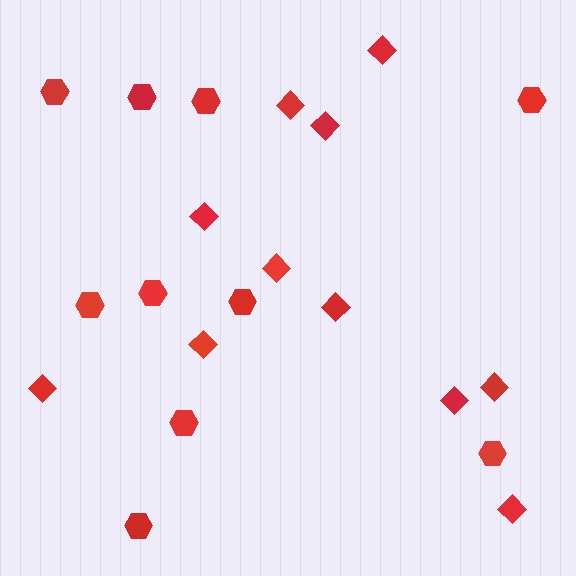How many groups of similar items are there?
There are 2 groups: one group of diamonds (11) and one group of hexagons (10).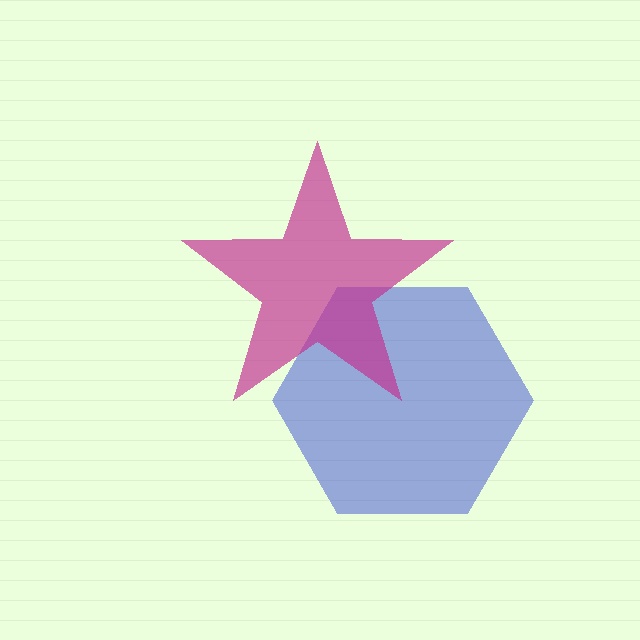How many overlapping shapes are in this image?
There are 2 overlapping shapes in the image.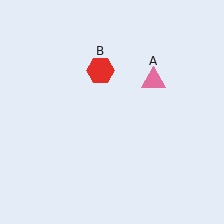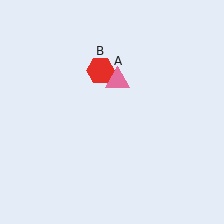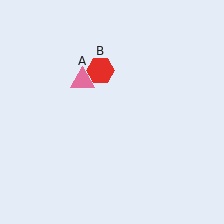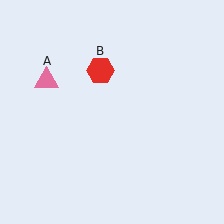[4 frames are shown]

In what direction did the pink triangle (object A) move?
The pink triangle (object A) moved left.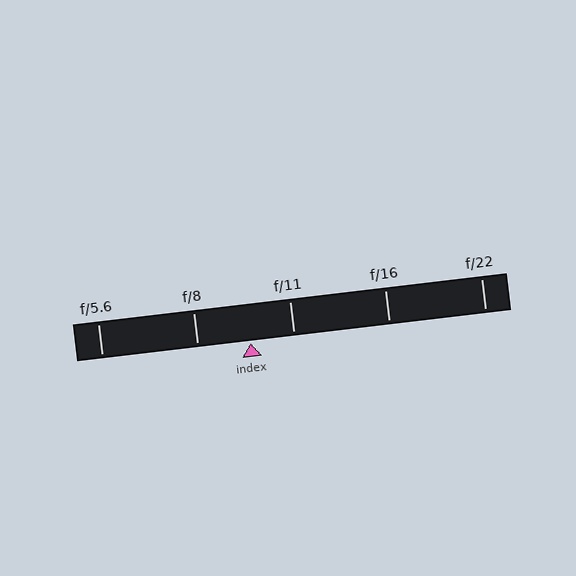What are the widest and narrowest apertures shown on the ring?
The widest aperture shown is f/5.6 and the narrowest is f/22.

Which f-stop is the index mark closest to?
The index mark is closest to f/11.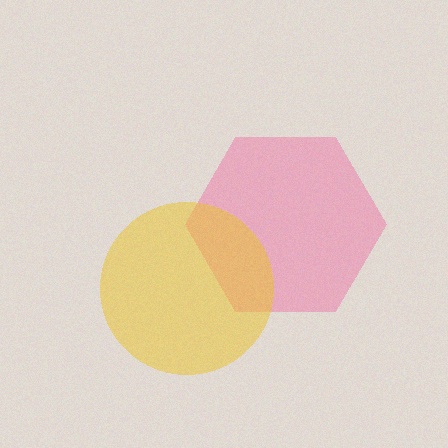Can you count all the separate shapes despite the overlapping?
Yes, there are 2 separate shapes.